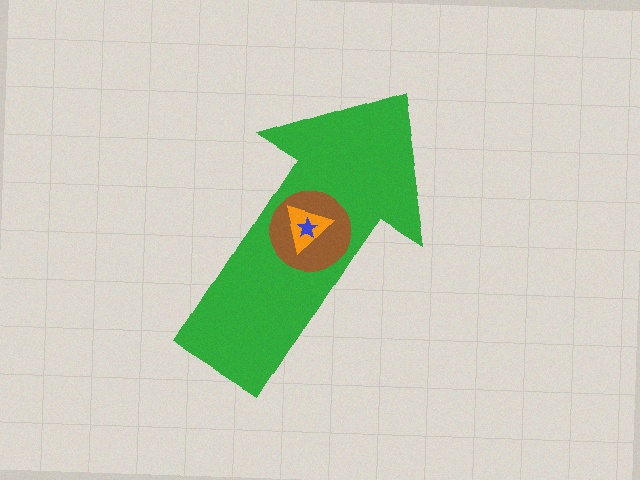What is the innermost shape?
The blue star.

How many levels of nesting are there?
4.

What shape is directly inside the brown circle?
The orange triangle.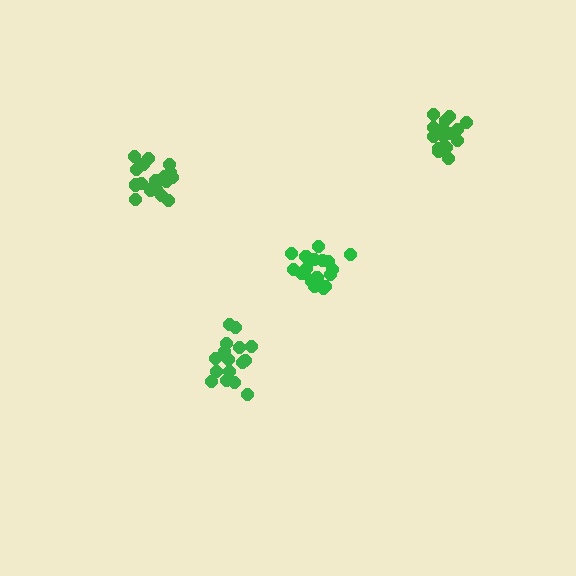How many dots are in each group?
Group 1: 17 dots, Group 2: 15 dots, Group 3: 20 dots, Group 4: 19 dots (71 total).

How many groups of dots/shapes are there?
There are 4 groups.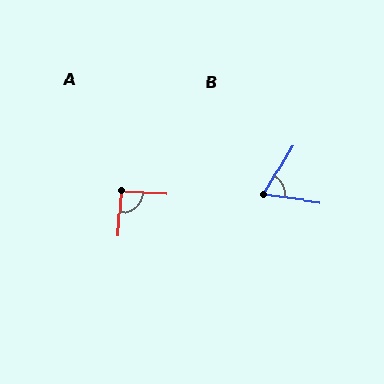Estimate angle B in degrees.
Approximately 67 degrees.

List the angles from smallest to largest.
B (67°), A (90°).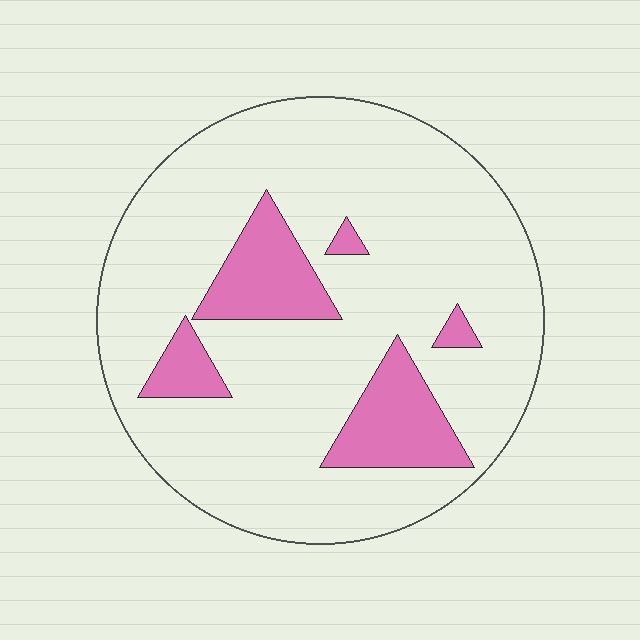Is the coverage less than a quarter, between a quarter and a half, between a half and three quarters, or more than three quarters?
Less than a quarter.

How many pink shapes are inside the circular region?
5.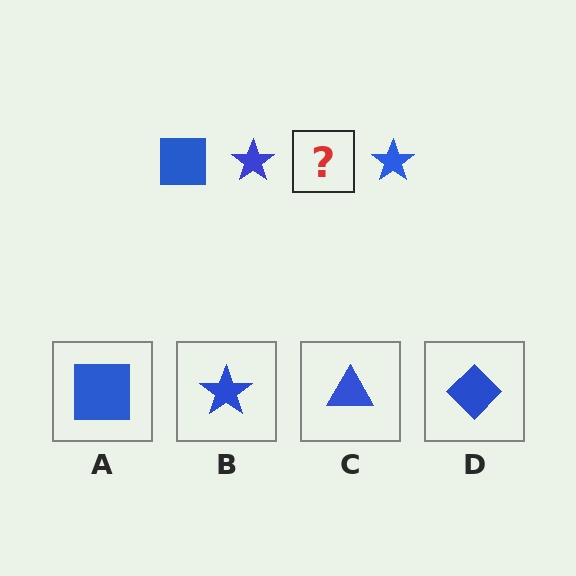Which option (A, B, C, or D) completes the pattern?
A.